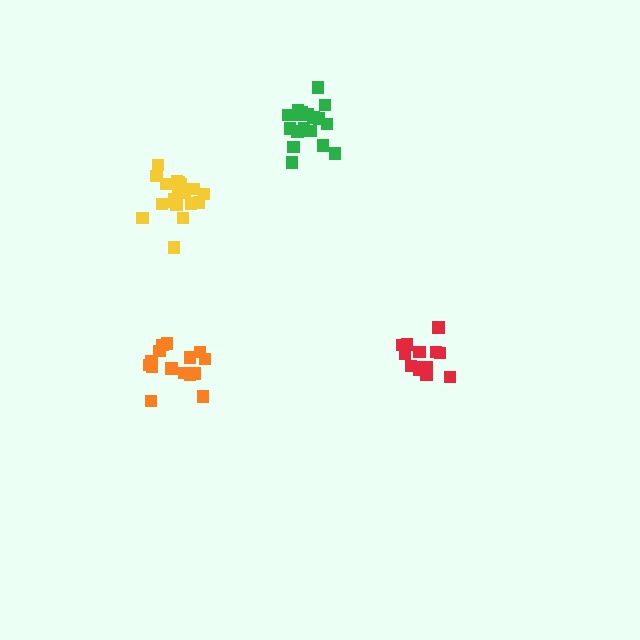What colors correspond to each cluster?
The clusters are colored: yellow, red, orange, green.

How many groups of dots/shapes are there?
There are 4 groups.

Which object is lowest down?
The orange cluster is bottommost.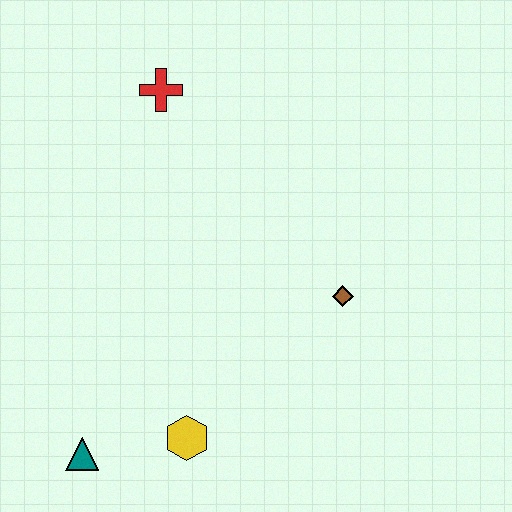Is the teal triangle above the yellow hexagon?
No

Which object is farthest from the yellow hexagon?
The red cross is farthest from the yellow hexagon.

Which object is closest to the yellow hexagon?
The teal triangle is closest to the yellow hexagon.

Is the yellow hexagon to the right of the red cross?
Yes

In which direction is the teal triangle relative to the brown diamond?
The teal triangle is to the left of the brown diamond.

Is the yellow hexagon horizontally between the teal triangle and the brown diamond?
Yes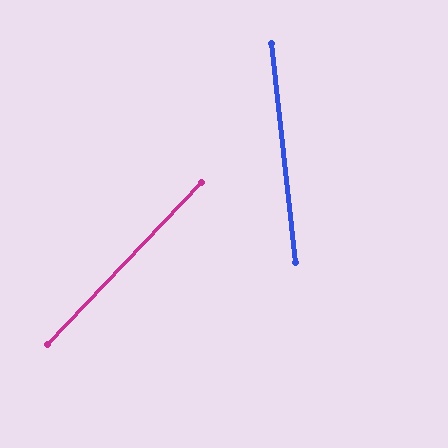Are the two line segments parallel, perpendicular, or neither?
Neither parallel nor perpendicular — they differ by about 50°.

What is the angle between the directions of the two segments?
Approximately 50 degrees.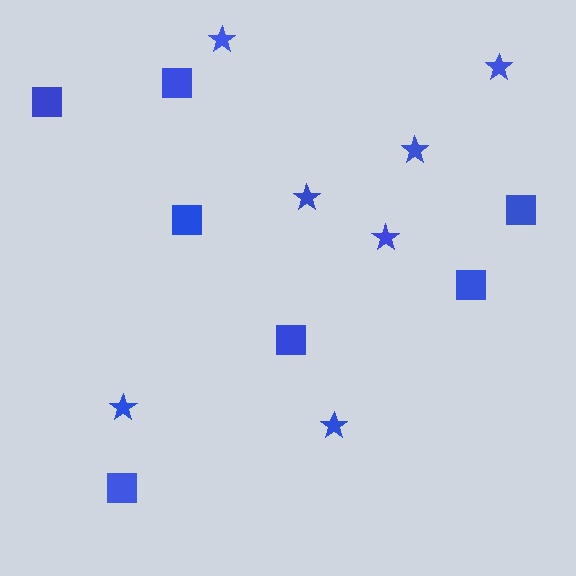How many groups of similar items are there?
There are 2 groups: one group of squares (7) and one group of stars (7).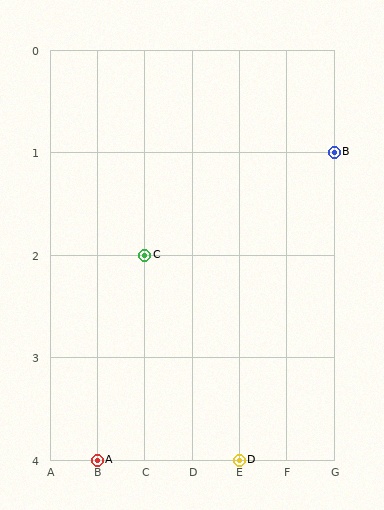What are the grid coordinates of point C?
Point C is at grid coordinates (C, 2).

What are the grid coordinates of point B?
Point B is at grid coordinates (G, 1).